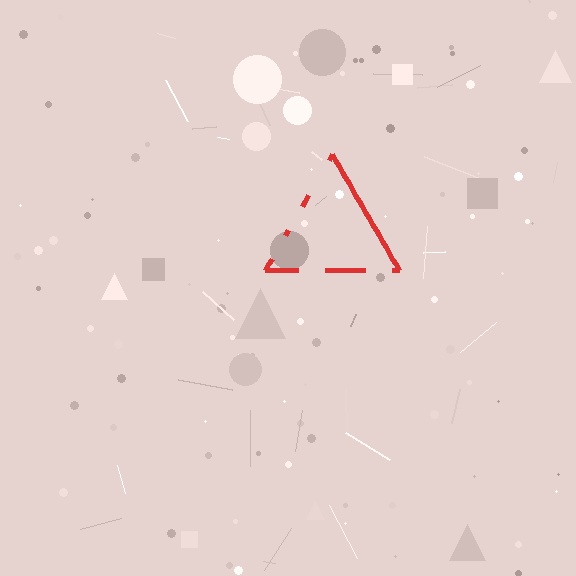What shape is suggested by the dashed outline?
The dashed outline suggests a triangle.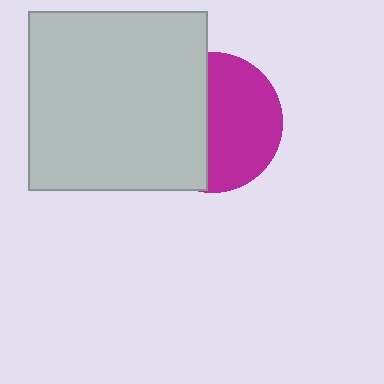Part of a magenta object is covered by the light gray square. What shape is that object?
It is a circle.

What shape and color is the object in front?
The object in front is a light gray square.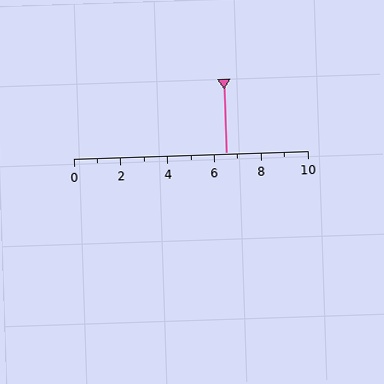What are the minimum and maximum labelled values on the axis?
The axis runs from 0 to 10.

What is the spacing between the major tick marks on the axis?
The major ticks are spaced 2 apart.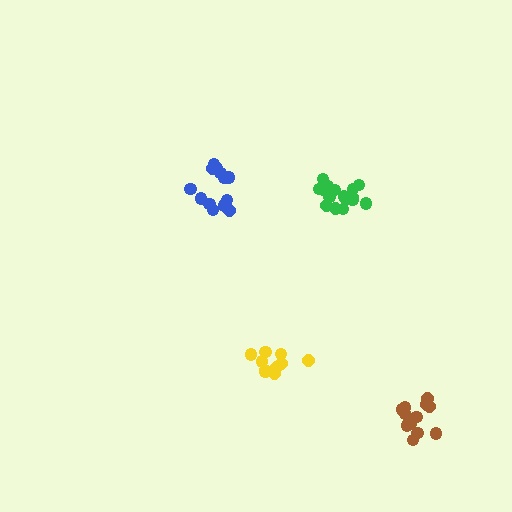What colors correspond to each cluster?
The clusters are colored: blue, green, brown, yellow.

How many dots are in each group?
Group 1: 14 dots, Group 2: 17 dots, Group 3: 12 dots, Group 4: 11 dots (54 total).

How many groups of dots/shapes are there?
There are 4 groups.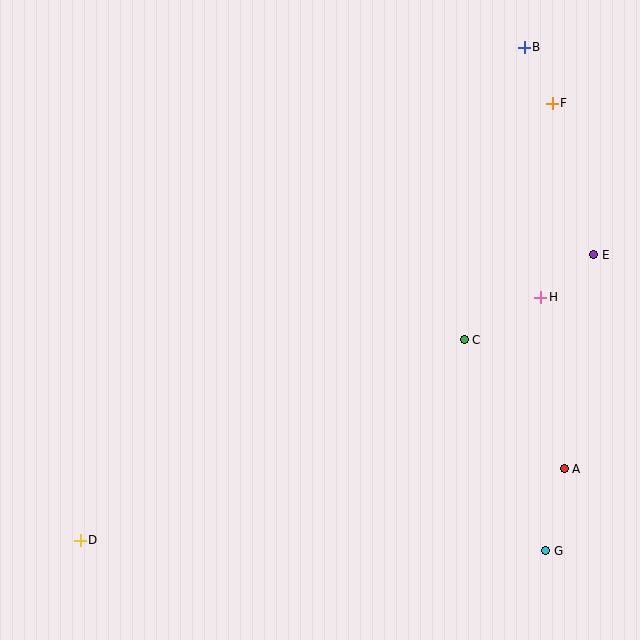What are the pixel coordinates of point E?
Point E is at (594, 255).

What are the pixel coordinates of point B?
Point B is at (524, 47).